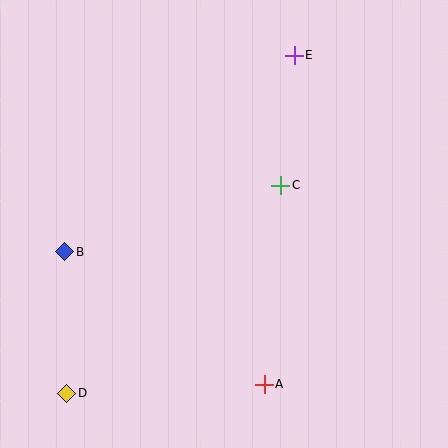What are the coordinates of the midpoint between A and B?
The midpoint between A and B is at (164, 318).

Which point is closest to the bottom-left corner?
Point D is closest to the bottom-left corner.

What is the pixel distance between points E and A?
The distance between E and A is 330 pixels.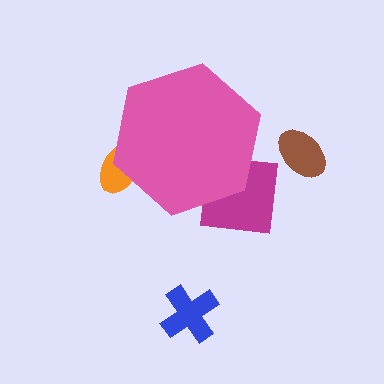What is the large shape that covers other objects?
A pink hexagon.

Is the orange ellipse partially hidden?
Yes, the orange ellipse is partially hidden behind the pink hexagon.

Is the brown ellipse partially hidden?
No, the brown ellipse is fully visible.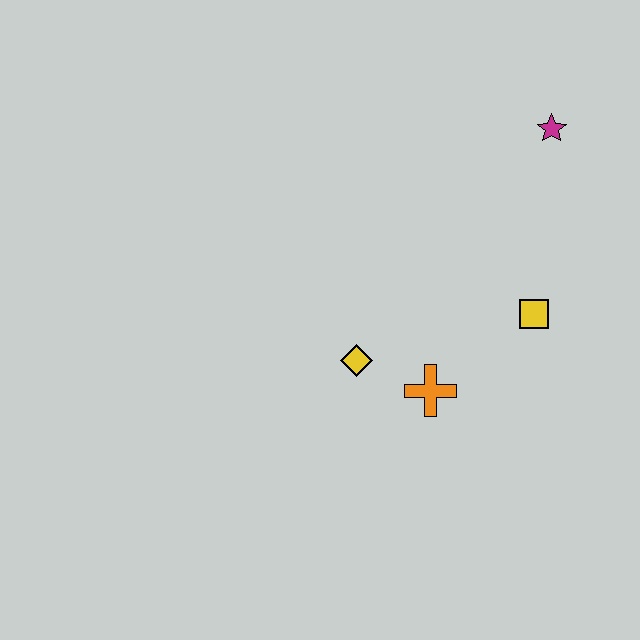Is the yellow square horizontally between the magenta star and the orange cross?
Yes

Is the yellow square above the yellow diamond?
Yes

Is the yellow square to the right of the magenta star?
No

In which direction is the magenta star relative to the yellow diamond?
The magenta star is above the yellow diamond.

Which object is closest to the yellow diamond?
The orange cross is closest to the yellow diamond.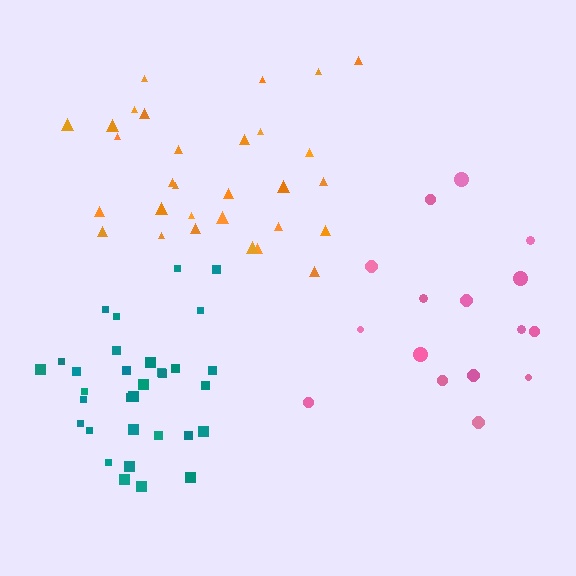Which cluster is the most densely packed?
Teal.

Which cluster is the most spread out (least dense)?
Pink.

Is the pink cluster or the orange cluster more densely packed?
Orange.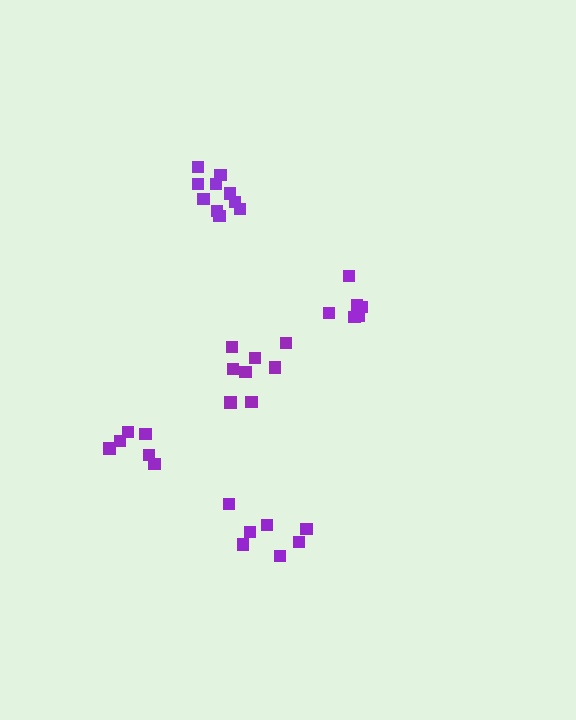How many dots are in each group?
Group 1: 9 dots, Group 2: 6 dots, Group 3: 7 dots, Group 4: 10 dots, Group 5: 7 dots (39 total).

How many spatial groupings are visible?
There are 5 spatial groupings.